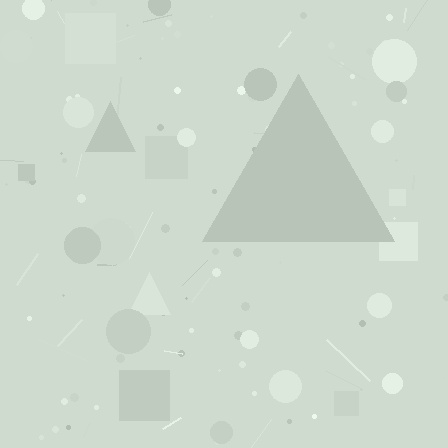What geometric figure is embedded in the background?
A triangle is embedded in the background.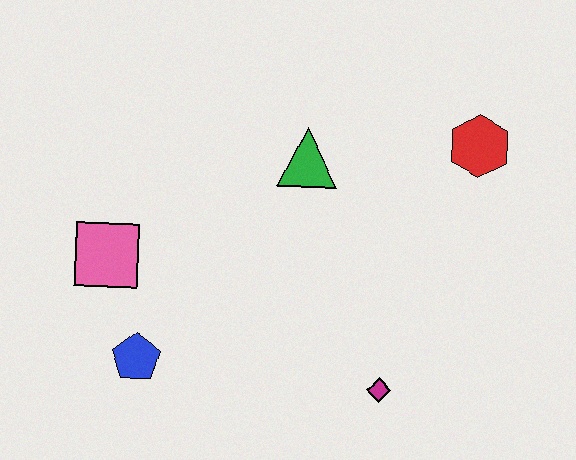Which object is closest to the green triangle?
The red hexagon is closest to the green triangle.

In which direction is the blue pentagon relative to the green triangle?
The blue pentagon is below the green triangle.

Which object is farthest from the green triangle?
The blue pentagon is farthest from the green triangle.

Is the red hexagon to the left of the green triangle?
No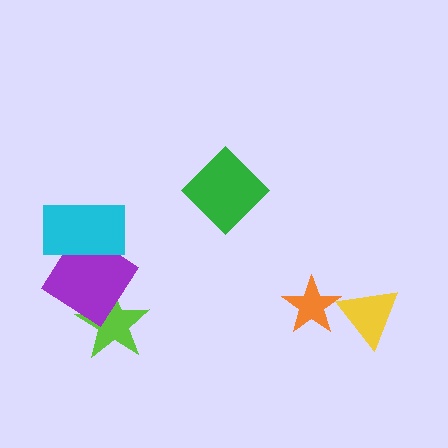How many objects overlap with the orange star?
1 object overlaps with the orange star.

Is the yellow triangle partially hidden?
Yes, it is partially covered by another shape.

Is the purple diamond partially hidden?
Yes, it is partially covered by another shape.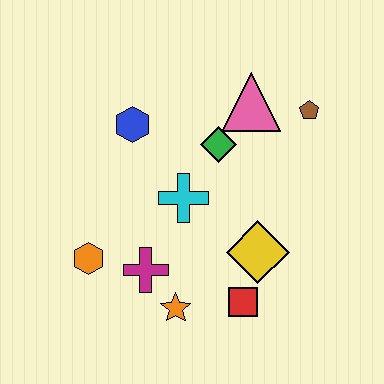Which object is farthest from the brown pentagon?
The orange hexagon is farthest from the brown pentagon.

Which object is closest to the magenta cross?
The orange star is closest to the magenta cross.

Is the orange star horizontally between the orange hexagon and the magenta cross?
No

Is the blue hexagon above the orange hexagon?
Yes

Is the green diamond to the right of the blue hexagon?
Yes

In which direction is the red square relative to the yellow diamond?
The red square is below the yellow diamond.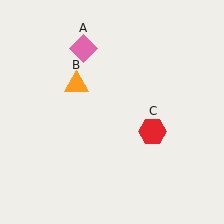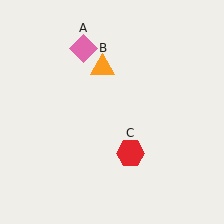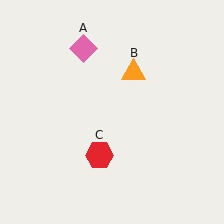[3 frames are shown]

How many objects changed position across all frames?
2 objects changed position: orange triangle (object B), red hexagon (object C).